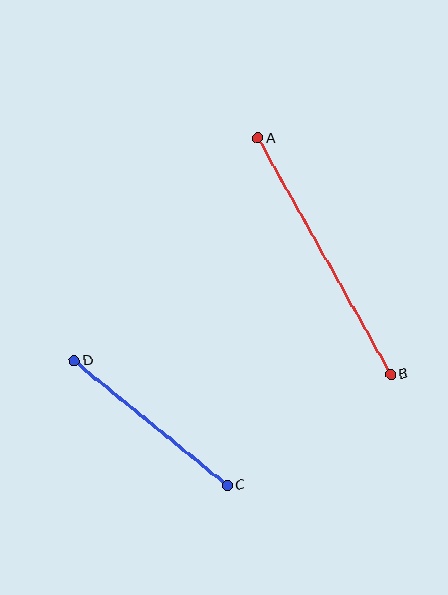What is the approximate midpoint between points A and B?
The midpoint is at approximately (324, 256) pixels.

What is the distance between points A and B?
The distance is approximately 271 pixels.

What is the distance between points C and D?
The distance is approximately 197 pixels.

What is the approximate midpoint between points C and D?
The midpoint is at approximately (151, 423) pixels.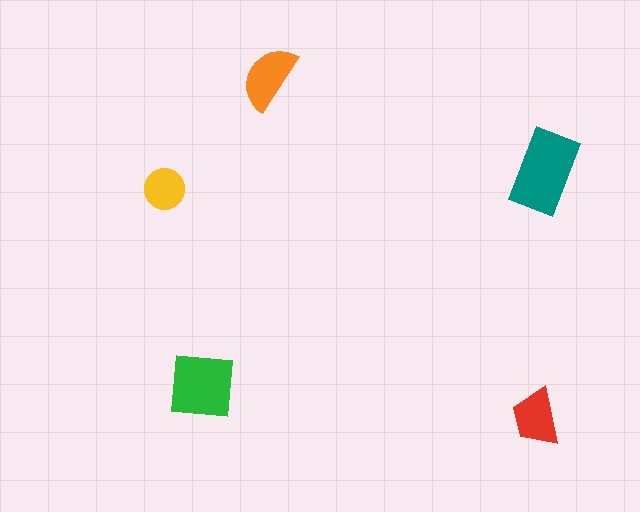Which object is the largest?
The teal rectangle.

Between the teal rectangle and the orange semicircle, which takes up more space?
The teal rectangle.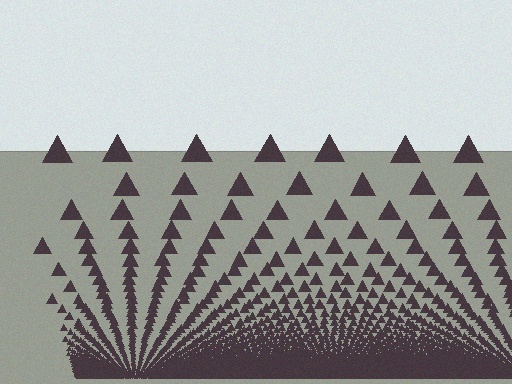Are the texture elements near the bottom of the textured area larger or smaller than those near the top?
Smaller. The gradient is inverted — elements near the bottom are smaller and denser.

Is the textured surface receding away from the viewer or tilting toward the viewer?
The surface appears to tilt toward the viewer. Texture elements get larger and sparser toward the top.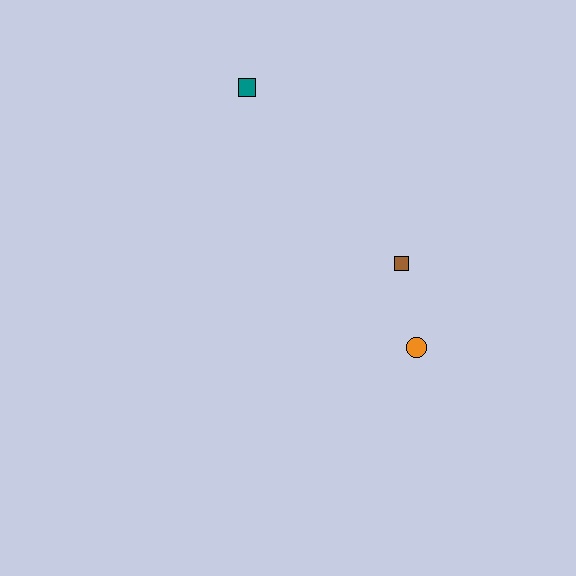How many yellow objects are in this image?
There are no yellow objects.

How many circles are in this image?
There is 1 circle.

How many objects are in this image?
There are 3 objects.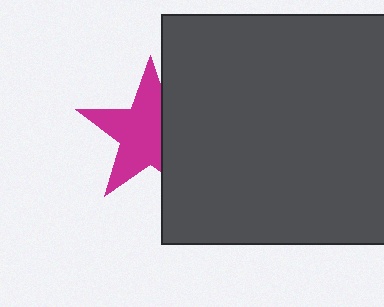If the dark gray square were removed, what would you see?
You would see the complete magenta star.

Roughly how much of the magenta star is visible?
Most of it is visible (roughly 66%).